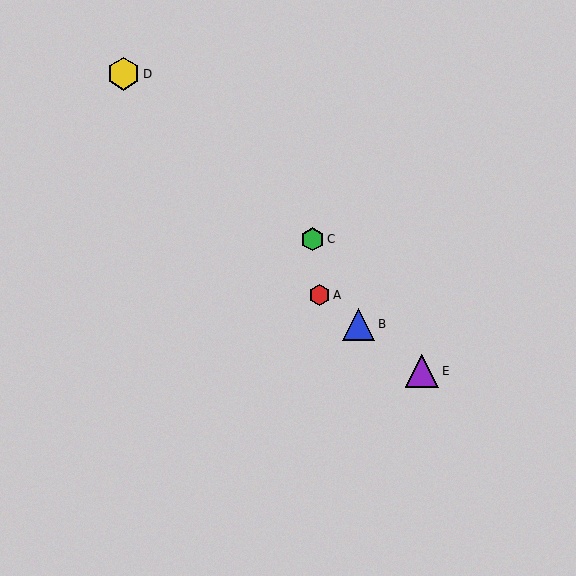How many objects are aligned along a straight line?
3 objects (A, B, E) are aligned along a straight line.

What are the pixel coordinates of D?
Object D is at (124, 74).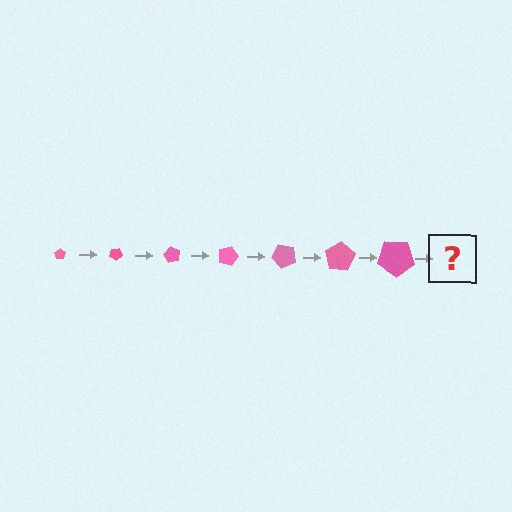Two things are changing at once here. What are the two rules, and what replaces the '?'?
The two rules are that the pentagon grows larger each step and it rotates 30 degrees each step. The '?' should be a pentagon, larger than the previous one and rotated 210 degrees from the start.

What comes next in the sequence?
The next element should be a pentagon, larger than the previous one and rotated 210 degrees from the start.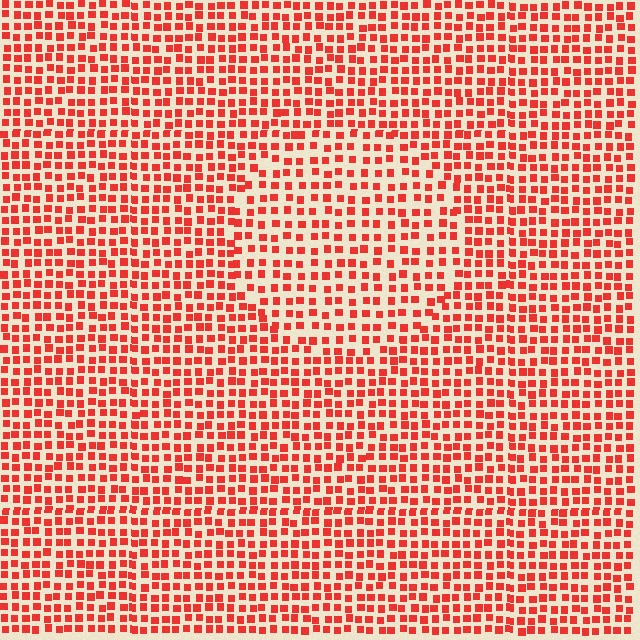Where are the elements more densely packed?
The elements are more densely packed outside the circle boundary.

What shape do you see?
I see a circle.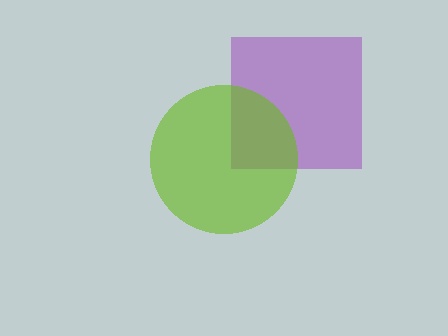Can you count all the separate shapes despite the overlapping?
Yes, there are 2 separate shapes.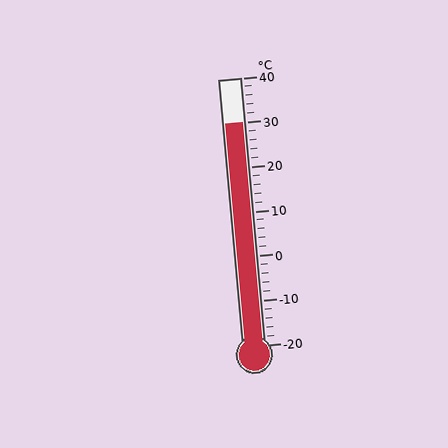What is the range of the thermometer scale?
The thermometer scale ranges from -20°C to 40°C.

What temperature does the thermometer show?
The thermometer shows approximately 30°C.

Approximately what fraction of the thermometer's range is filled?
The thermometer is filled to approximately 85% of its range.